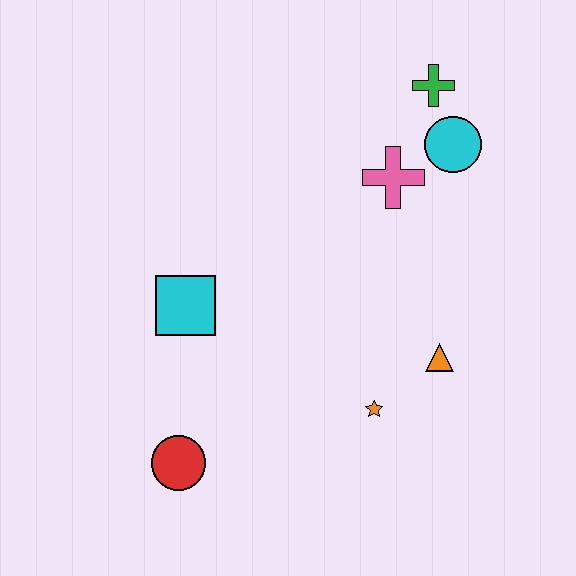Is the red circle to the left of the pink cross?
Yes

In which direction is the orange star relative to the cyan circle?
The orange star is below the cyan circle.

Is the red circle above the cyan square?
No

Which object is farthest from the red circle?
The green cross is farthest from the red circle.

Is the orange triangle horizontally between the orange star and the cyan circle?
Yes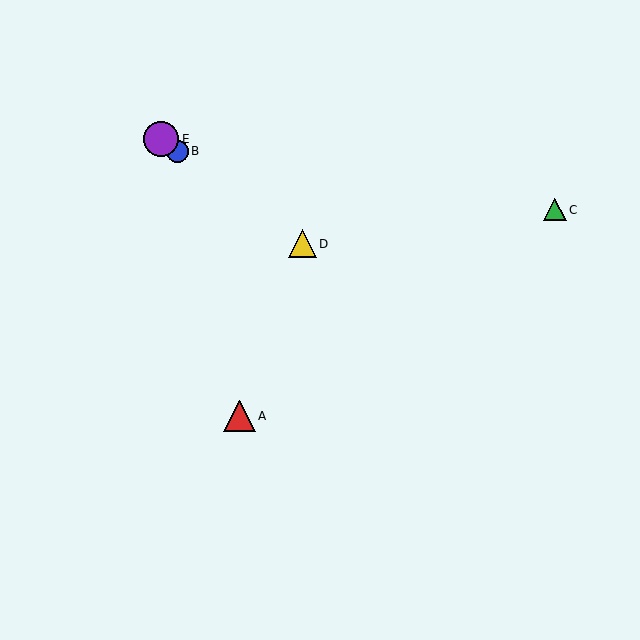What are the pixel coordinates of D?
Object D is at (302, 244).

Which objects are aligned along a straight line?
Objects B, D, E are aligned along a straight line.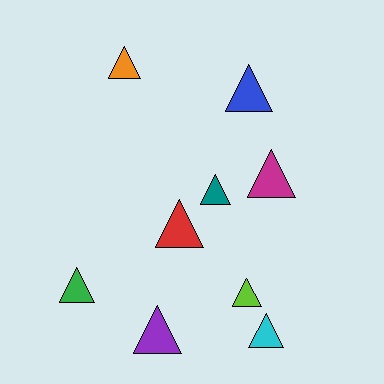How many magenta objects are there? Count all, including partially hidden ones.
There is 1 magenta object.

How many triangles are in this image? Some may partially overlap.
There are 9 triangles.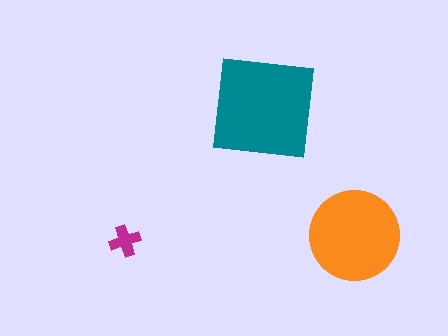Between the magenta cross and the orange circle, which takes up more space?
The orange circle.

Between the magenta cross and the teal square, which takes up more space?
The teal square.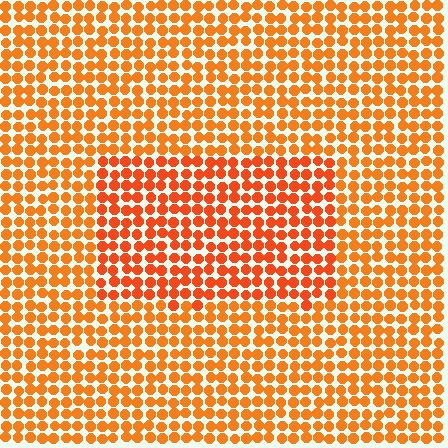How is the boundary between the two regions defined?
The boundary is defined purely by a slight shift in hue (about 15 degrees). Spacing, size, and orientation are identical on both sides.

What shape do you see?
I see a rectangle.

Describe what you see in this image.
The image is filled with small orange elements in a uniform arrangement. A rectangle-shaped region is visible where the elements are tinted to a slightly different hue, forming a subtle color boundary.